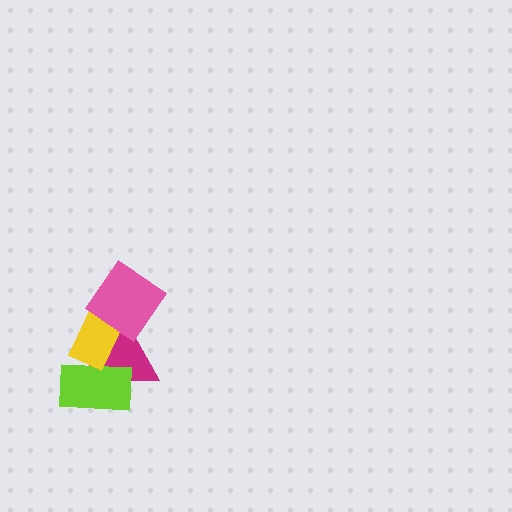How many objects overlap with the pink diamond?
2 objects overlap with the pink diamond.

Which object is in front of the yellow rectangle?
The pink diamond is in front of the yellow rectangle.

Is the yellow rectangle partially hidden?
Yes, it is partially covered by another shape.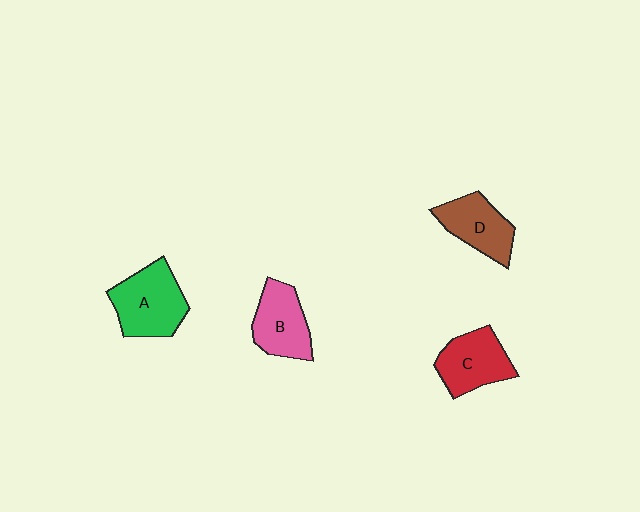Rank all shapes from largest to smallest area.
From largest to smallest: A (green), C (red), B (pink), D (brown).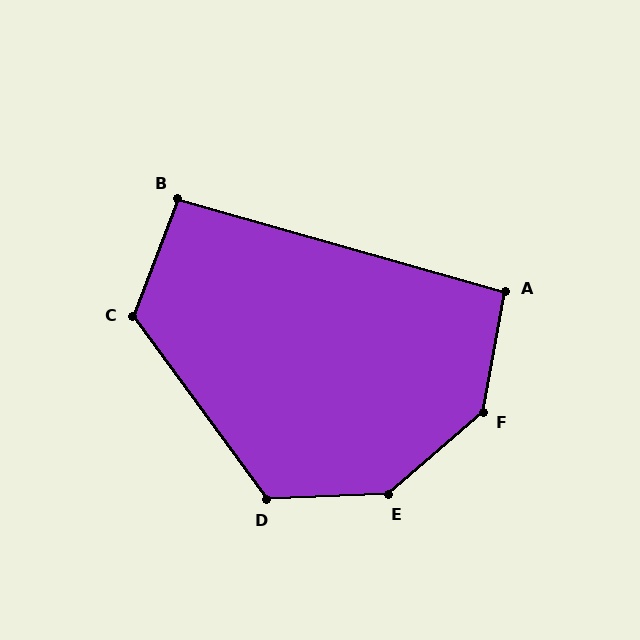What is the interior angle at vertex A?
Approximately 96 degrees (obtuse).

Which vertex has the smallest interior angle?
B, at approximately 95 degrees.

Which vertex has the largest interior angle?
E, at approximately 141 degrees.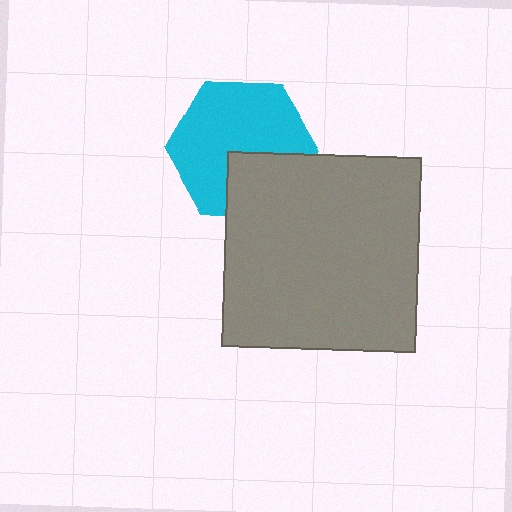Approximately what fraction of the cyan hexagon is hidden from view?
Roughly 31% of the cyan hexagon is hidden behind the gray square.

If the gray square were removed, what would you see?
You would see the complete cyan hexagon.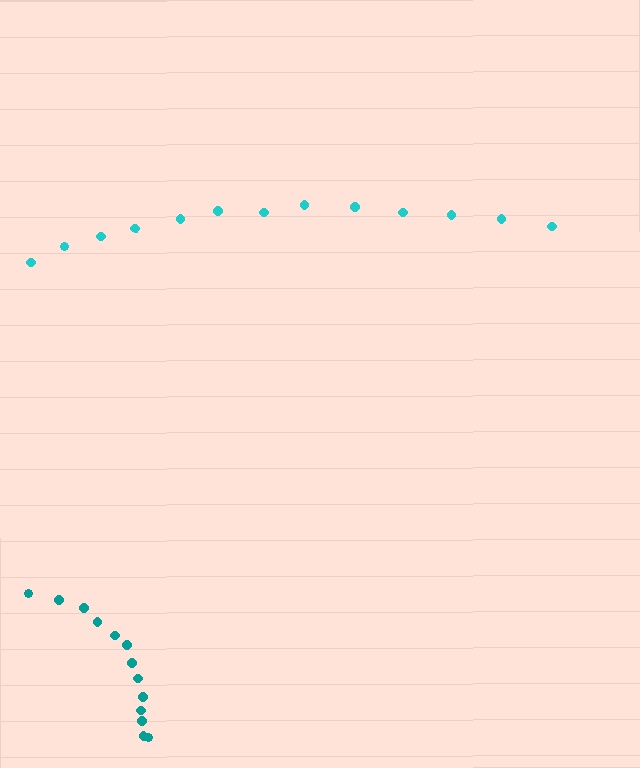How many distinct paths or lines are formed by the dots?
There are 2 distinct paths.